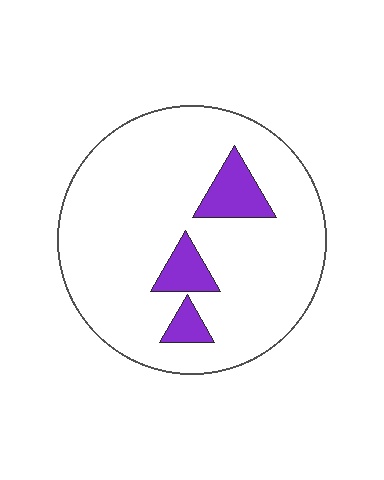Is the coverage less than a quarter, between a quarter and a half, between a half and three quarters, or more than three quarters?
Less than a quarter.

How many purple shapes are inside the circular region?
3.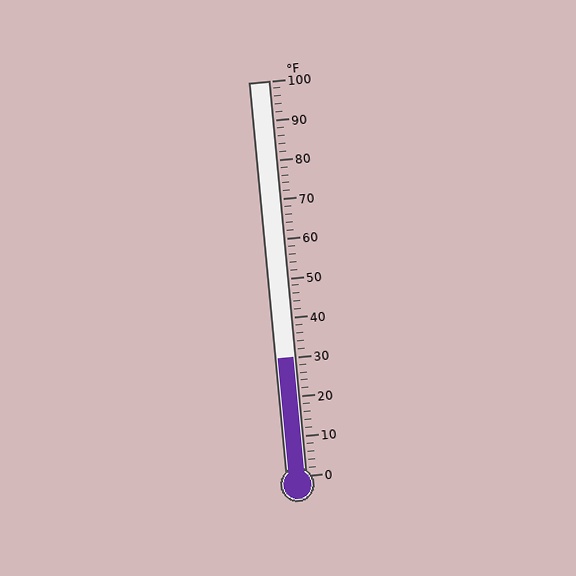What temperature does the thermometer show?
The thermometer shows approximately 30°F.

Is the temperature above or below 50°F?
The temperature is below 50°F.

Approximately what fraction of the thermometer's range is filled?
The thermometer is filled to approximately 30% of its range.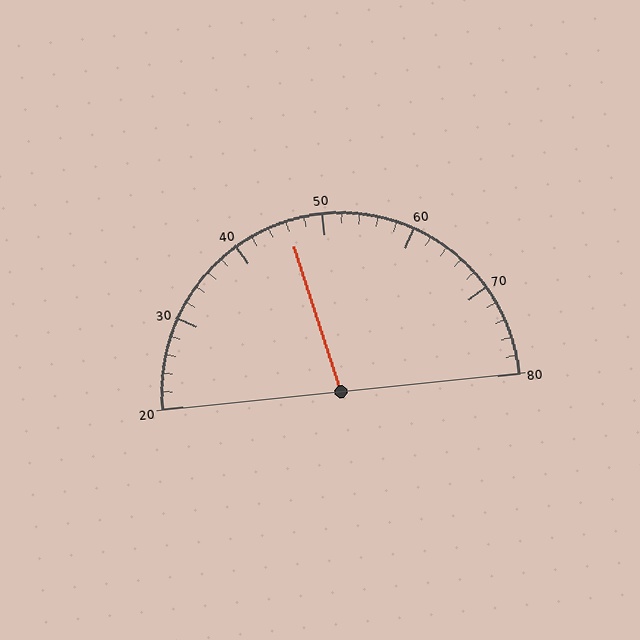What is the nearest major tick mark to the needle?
The nearest major tick mark is 50.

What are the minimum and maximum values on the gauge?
The gauge ranges from 20 to 80.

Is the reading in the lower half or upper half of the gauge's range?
The reading is in the lower half of the range (20 to 80).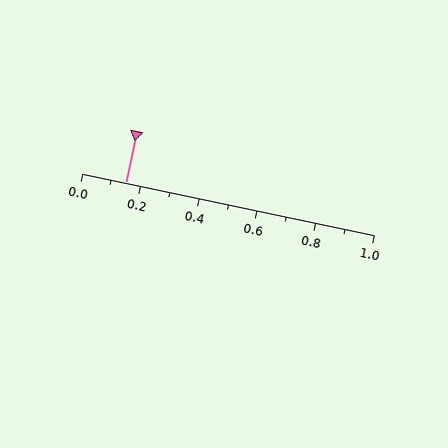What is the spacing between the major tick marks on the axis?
The major ticks are spaced 0.2 apart.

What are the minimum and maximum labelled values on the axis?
The axis runs from 0.0 to 1.0.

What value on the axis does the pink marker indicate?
The marker indicates approximately 0.15.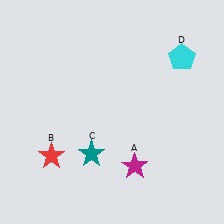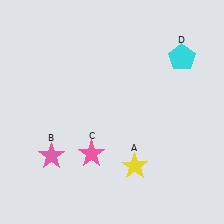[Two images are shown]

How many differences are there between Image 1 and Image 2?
There are 3 differences between the two images.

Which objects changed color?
A changed from magenta to yellow. B changed from red to pink. C changed from teal to pink.